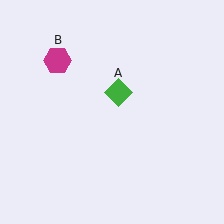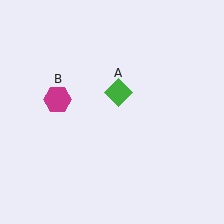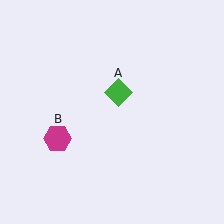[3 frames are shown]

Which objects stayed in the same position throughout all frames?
Green diamond (object A) remained stationary.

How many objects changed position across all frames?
1 object changed position: magenta hexagon (object B).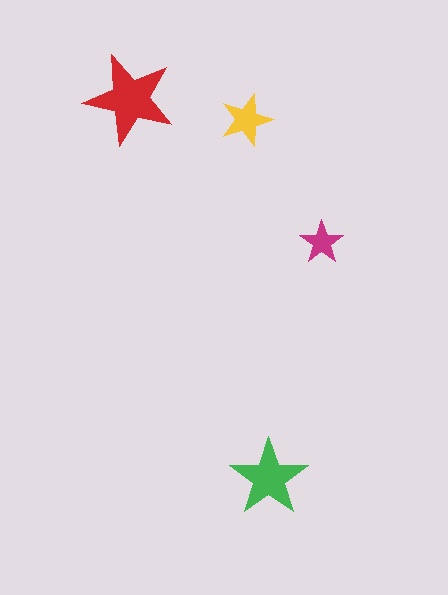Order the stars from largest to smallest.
the red one, the green one, the yellow one, the magenta one.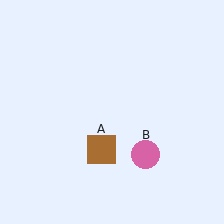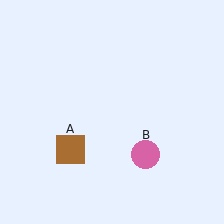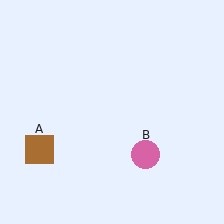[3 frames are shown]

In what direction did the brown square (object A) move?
The brown square (object A) moved left.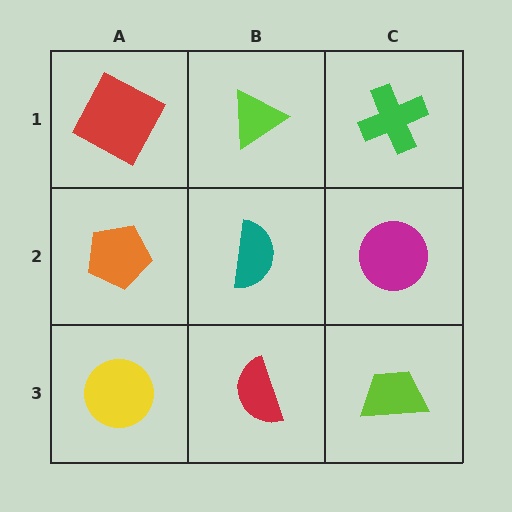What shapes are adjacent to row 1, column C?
A magenta circle (row 2, column C), a lime triangle (row 1, column B).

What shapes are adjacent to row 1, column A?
An orange pentagon (row 2, column A), a lime triangle (row 1, column B).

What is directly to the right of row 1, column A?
A lime triangle.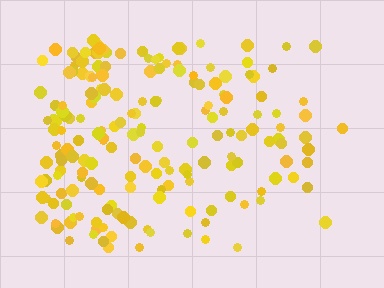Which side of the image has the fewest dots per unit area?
The right.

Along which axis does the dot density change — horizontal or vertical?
Horizontal.